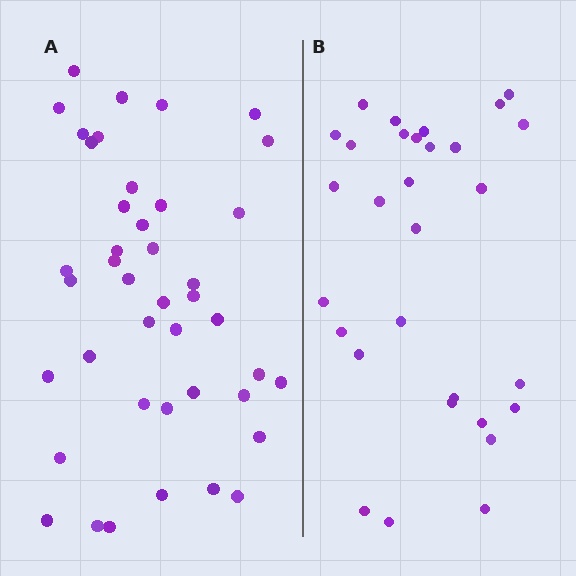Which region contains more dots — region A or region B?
Region A (the left region) has more dots.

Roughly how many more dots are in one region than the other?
Region A has roughly 12 or so more dots than region B.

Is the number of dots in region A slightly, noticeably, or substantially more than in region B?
Region A has noticeably more, but not dramatically so. The ratio is roughly 1.4 to 1.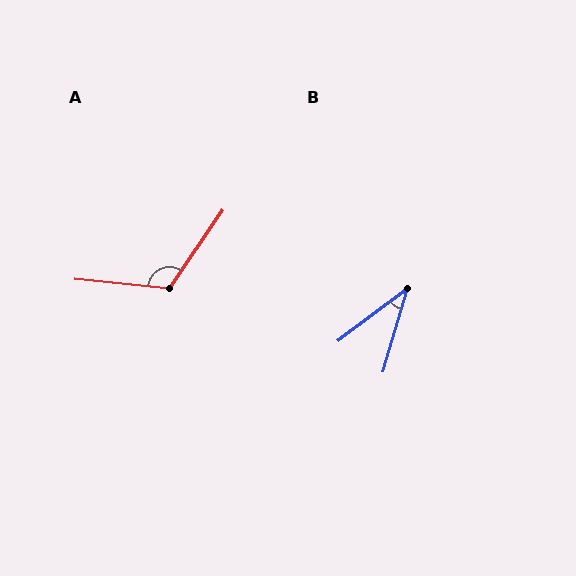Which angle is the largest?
A, at approximately 119 degrees.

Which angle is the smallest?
B, at approximately 37 degrees.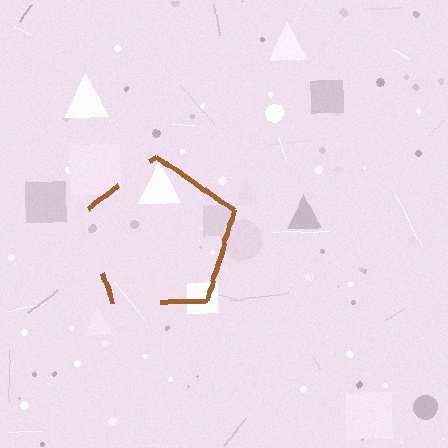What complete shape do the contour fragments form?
The contour fragments form a pentagon.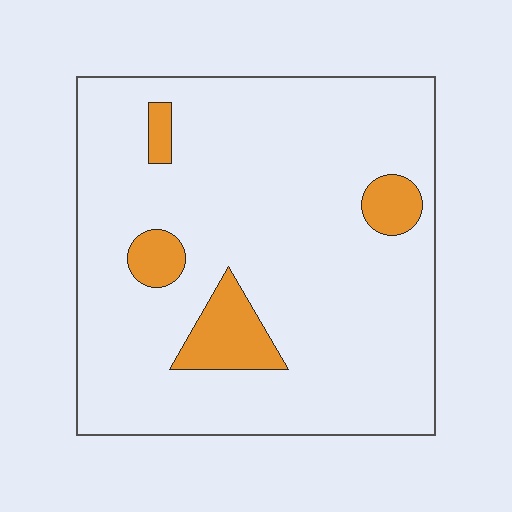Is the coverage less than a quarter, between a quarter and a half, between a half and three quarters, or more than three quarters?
Less than a quarter.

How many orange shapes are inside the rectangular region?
4.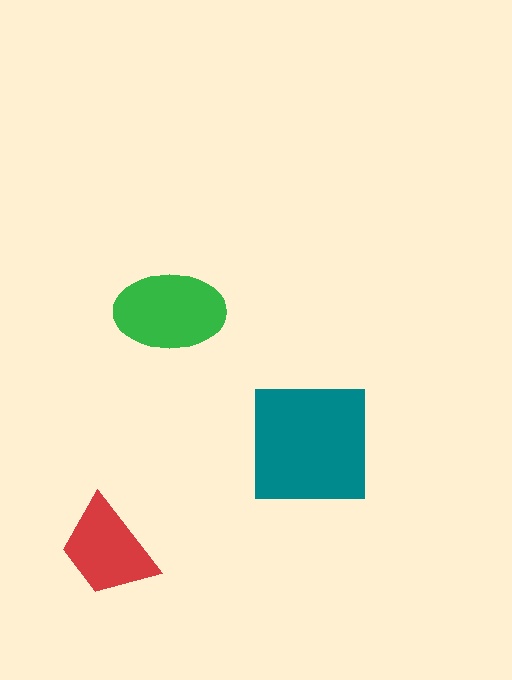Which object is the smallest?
The red trapezoid.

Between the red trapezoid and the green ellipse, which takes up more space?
The green ellipse.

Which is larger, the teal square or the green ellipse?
The teal square.